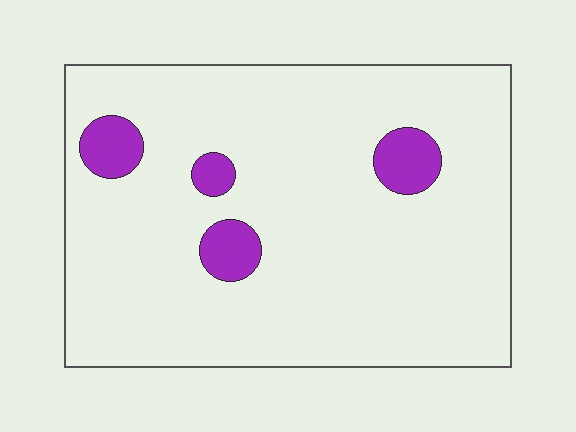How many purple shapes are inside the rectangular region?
4.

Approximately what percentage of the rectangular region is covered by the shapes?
Approximately 10%.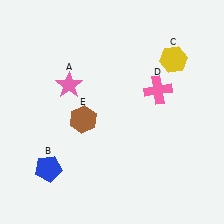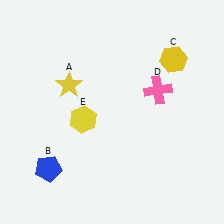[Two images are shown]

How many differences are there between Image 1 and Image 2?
There are 2 differences between the two images.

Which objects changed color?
A changed from pink to yellow. E changed from brown to yellow.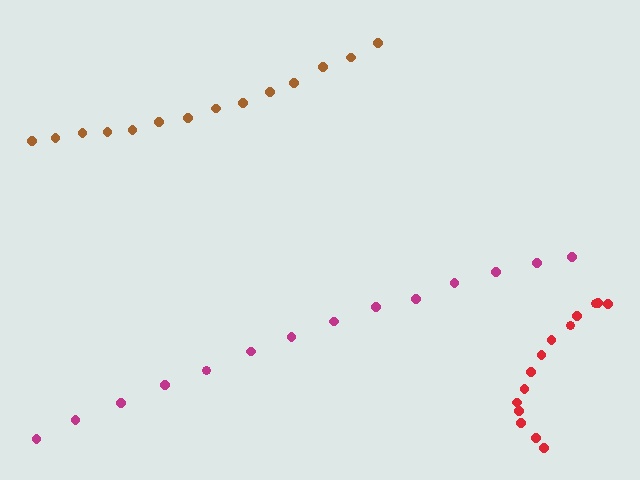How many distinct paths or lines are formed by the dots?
There are 3 distinct paths.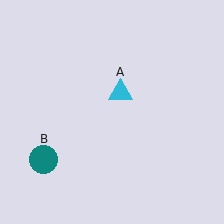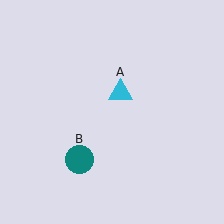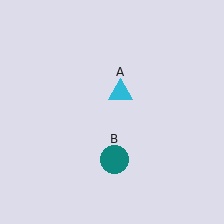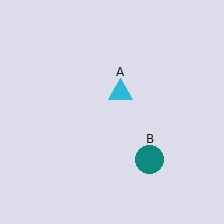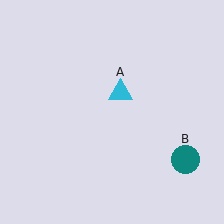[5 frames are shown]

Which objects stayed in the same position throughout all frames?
Cyan triangle (object A) remained stationary.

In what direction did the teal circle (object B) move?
The teal circle (object B) moved right.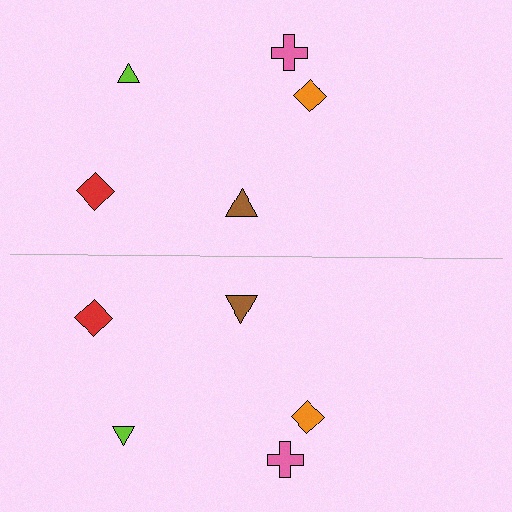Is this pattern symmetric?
Yes, this pattern has bilateral (reflection) symmetry.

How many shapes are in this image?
There are 10 shapes in this image.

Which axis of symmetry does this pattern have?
The pattern has a horizontal axis of symmetry running through the center of the image.